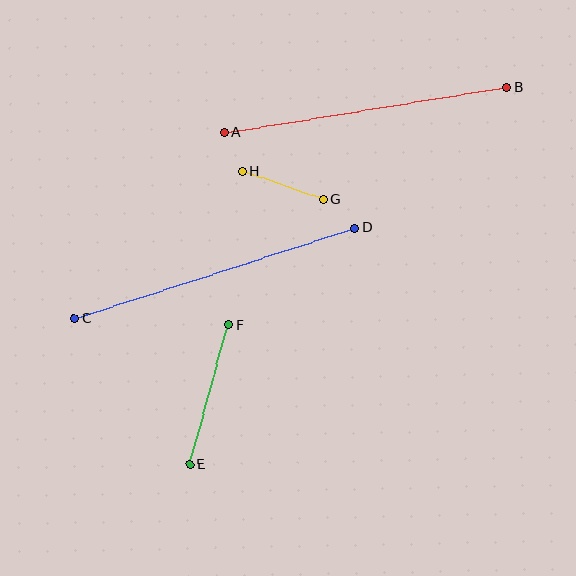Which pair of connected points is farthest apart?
Points C and D are farthest apart.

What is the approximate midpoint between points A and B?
The midpoint is at approximately (365, 110) pixels.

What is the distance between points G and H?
The distance is approximately 86 pixels.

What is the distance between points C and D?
The distance is approximately 294 pixels.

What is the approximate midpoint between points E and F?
The midpoint is at approximately (209, 394) pixels.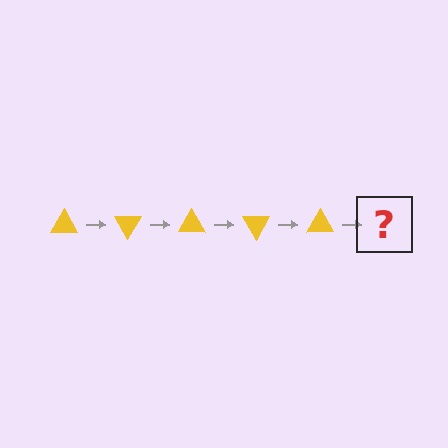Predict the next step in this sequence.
The next step is a yellow triangle rotated 300 degrees.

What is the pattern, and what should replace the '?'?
The pattern is that the triangle rotates 60 degrees each step. The '?' should be a yellow triangle rotated 300 degrees.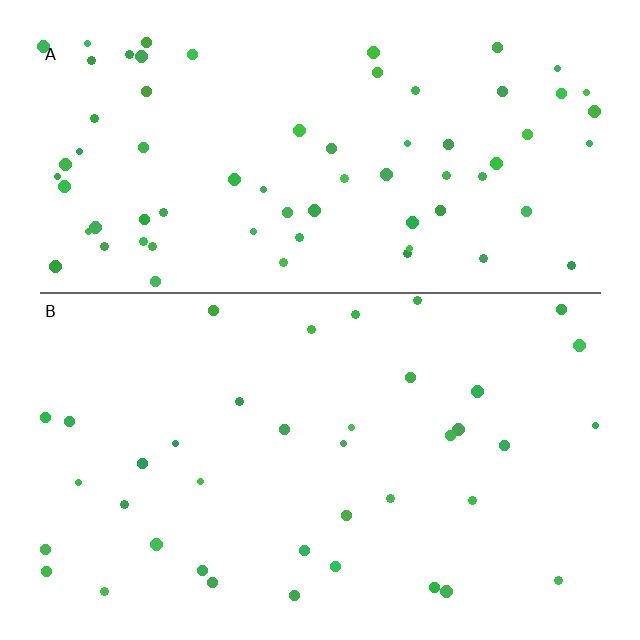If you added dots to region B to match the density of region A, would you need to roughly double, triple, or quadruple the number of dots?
Approximately double.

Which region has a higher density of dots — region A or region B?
A (the top).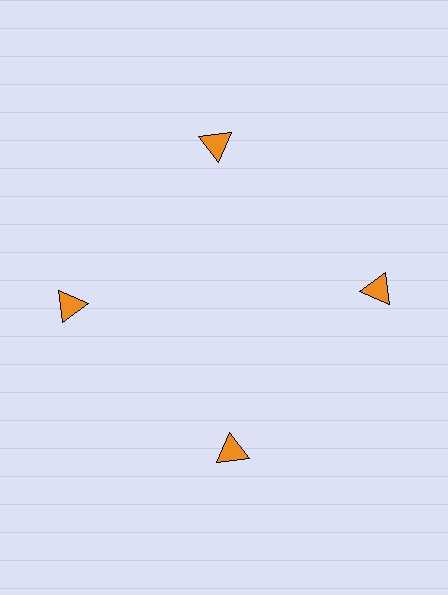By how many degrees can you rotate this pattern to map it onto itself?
The pattern maps onto itself every 90 degrees of rotation.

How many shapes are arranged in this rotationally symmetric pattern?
There are 4 shapes, arranged in 4 groups of 1.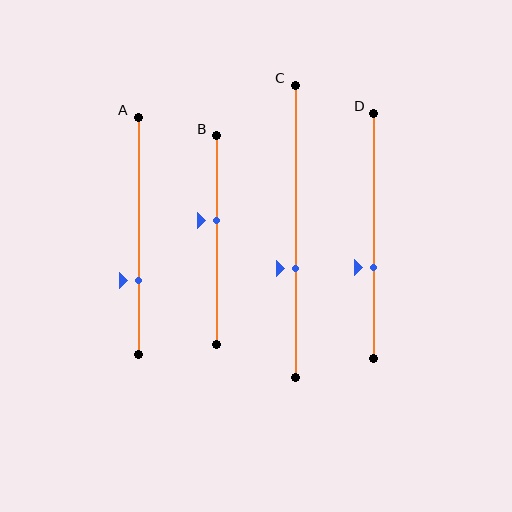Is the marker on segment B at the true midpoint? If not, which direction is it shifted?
No, the marker on segment B is shifted upward by about 9% of the segment length.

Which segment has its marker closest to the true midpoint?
Segment B has its marker closest to the true midpoint.